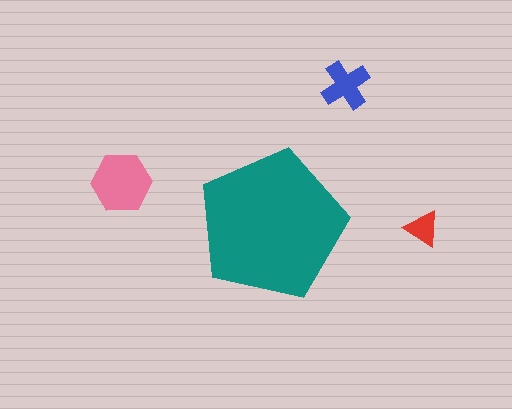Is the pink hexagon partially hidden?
No, the pink hexagon is fully visible.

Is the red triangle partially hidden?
No, the red triangle is fully visible.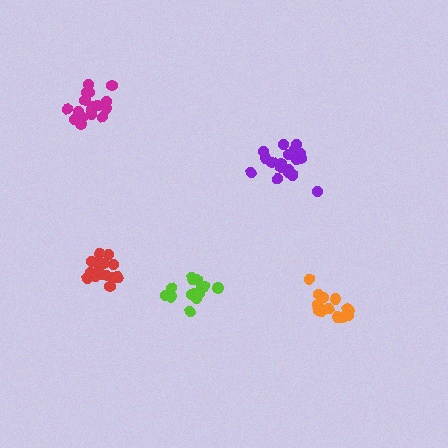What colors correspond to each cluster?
The clusters are colored: purple, lime, orange, magenta, red.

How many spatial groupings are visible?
There are 5 spatial groupings.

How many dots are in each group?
Group 1: 19 dots, Group 2: 14 dots, Group 3: 13 dots, Group 4: 17 dots, Group 5: 15 dots (78 total).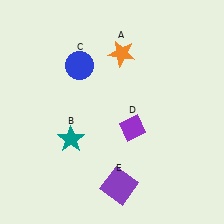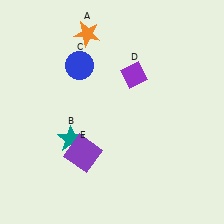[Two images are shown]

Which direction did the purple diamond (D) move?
The purple diamond (D) moved up.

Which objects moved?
The objects that moved are: the orange star (A), the purple diamond (D), the purple square (E).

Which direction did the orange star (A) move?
The orange star (A) moved left.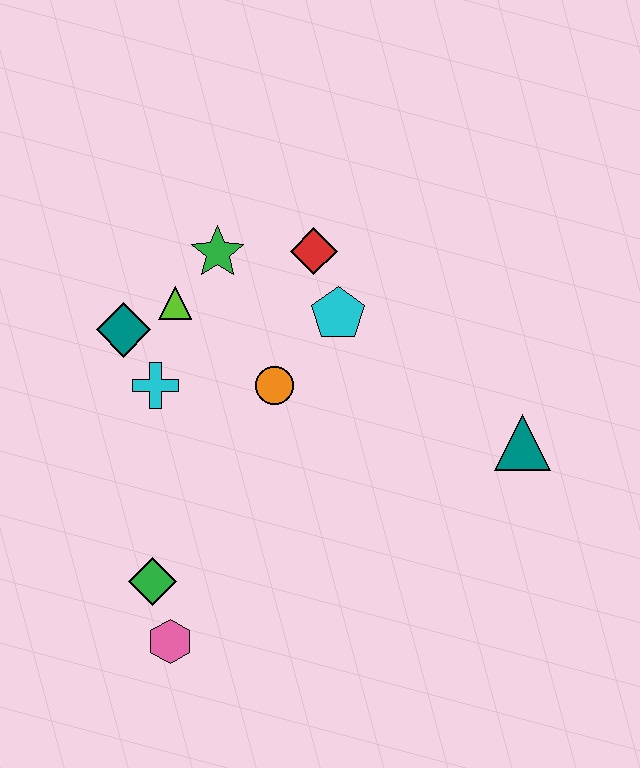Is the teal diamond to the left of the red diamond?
Yes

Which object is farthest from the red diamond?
The pink hexagon is farthest from the red diamond.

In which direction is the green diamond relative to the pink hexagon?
The green diamond is above the pink hexagon.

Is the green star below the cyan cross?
No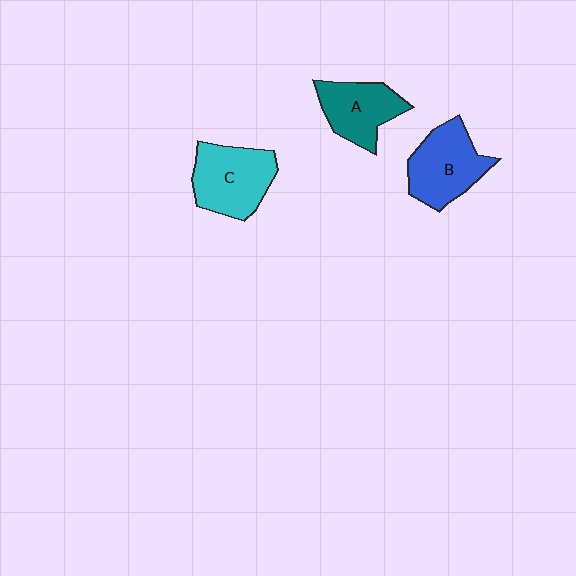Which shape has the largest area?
Shape C (cyan).